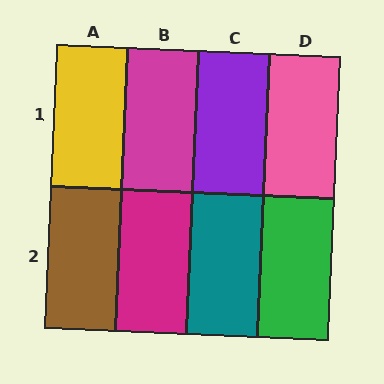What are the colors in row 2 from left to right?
Brown, magenta, teal, green.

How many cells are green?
1 cell is green.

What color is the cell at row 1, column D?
Pink.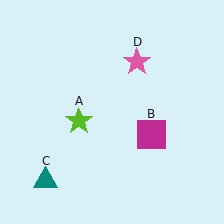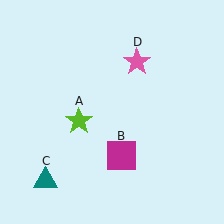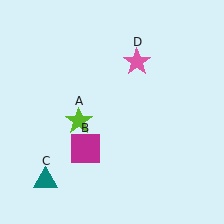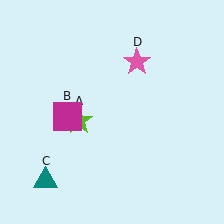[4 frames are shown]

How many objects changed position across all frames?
1 object changed position: magenta square (object B).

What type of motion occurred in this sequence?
The magenta square (object B) rotated clockwise around the center of the scene.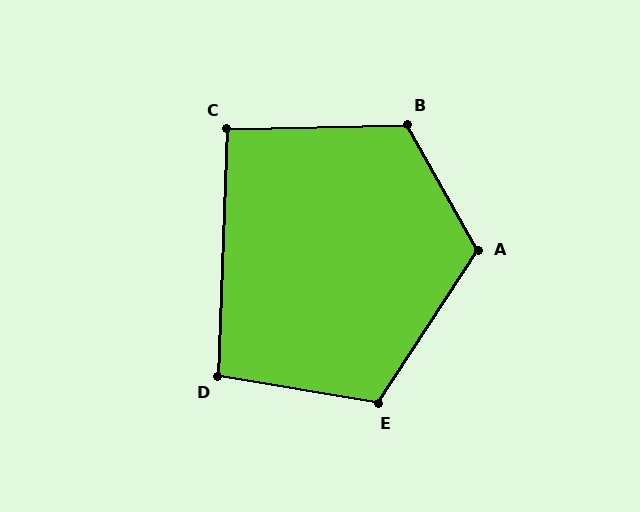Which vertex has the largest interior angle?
B, at approximately 118 degrees.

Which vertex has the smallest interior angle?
C, at approximately 93 degrees.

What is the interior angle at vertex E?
Approximately 114 degrees (obtuse).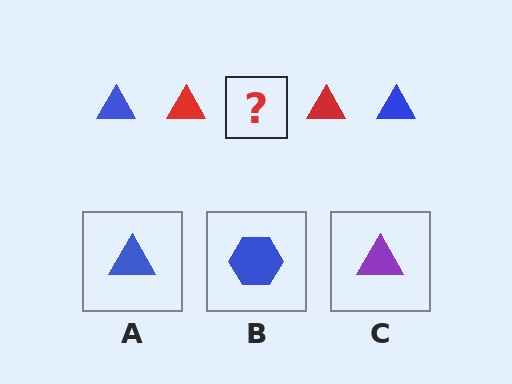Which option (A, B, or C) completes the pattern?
A.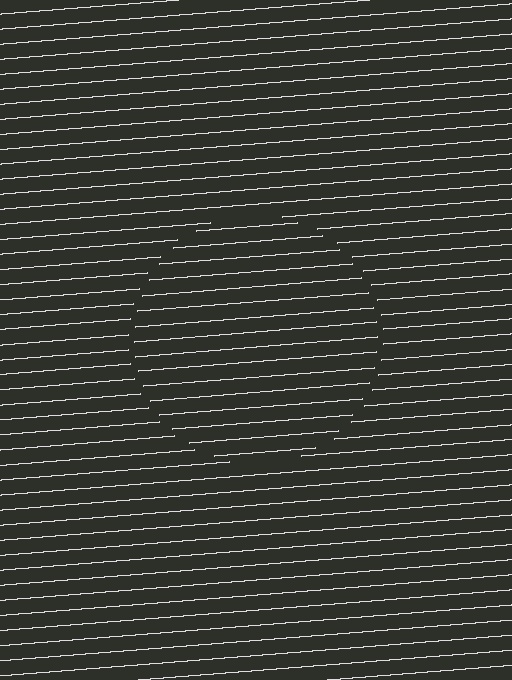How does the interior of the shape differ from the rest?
The interior of the shape contains the same grating, shifted by half a period — the contour is defined by the phase discontinuity where line-ends from the inner and outer gratings abut.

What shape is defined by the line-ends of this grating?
An illusory circle. The interior of the shape contains the same grating, shifted by half a period — the contour is defined by the phase discontinuity where line-ends from the inner and outer gratings abut.